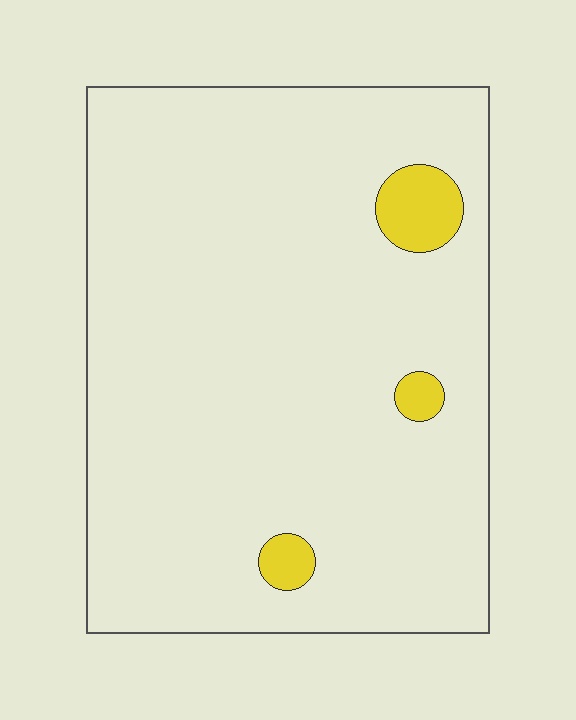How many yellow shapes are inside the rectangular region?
3.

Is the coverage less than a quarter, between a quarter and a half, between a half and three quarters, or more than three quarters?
Less than a quarter.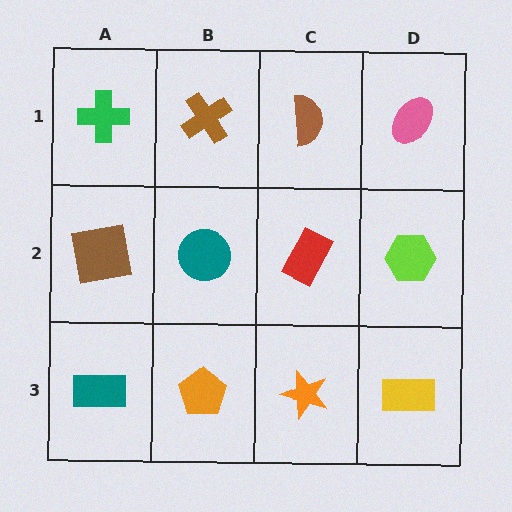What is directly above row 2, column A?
A green cross.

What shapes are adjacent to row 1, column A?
A brown square (row 2, column A), a brown cross (row 1, column B).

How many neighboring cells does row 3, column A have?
2.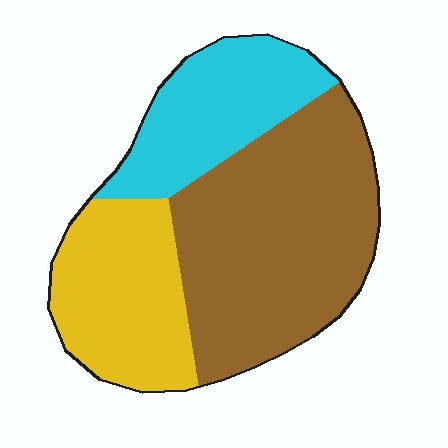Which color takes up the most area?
Brown, at roughly 50%.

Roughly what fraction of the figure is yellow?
Yellow takes up about one quarter (1/4) of the figure.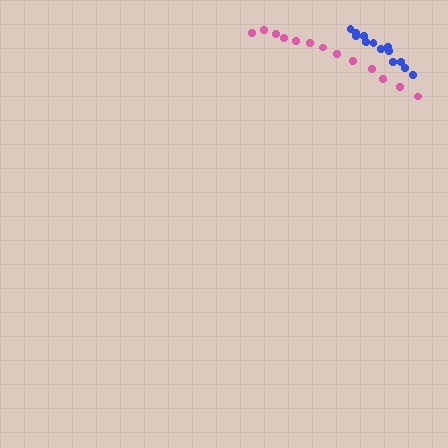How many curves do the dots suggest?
There are 2 distinct paths.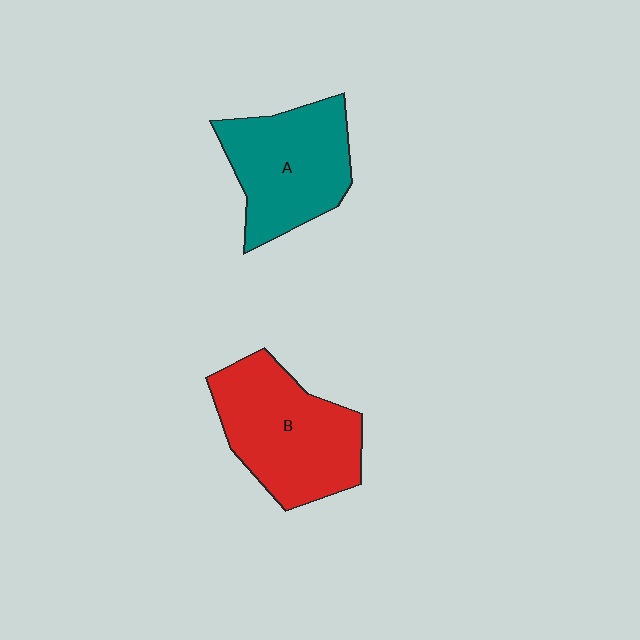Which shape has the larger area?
Shape B (red).